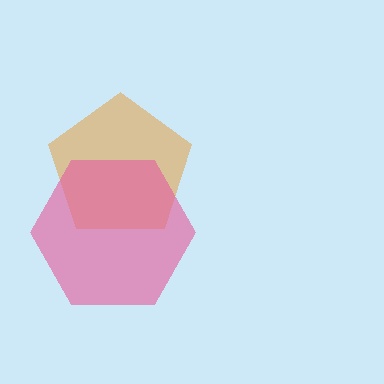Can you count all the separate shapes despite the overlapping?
Yes, there are 2 separate shapes.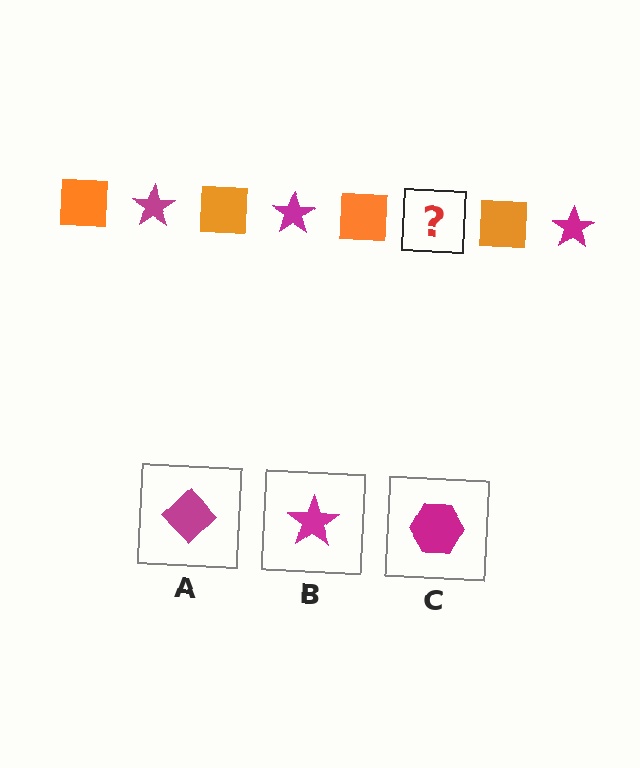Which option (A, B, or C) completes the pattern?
B.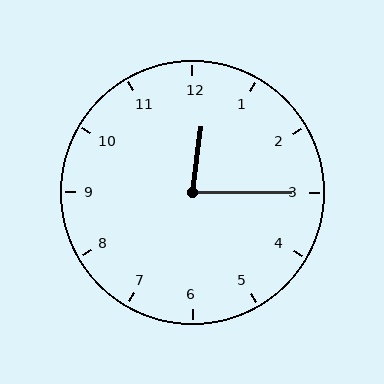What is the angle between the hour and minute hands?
Approximately 82 degrees.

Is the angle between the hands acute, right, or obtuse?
It is acute.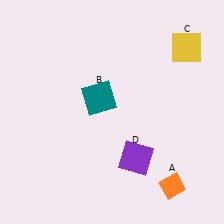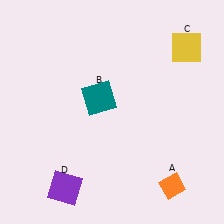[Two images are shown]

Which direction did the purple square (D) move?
The purple square (D) moved left.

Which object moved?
The purple square (D) moved left.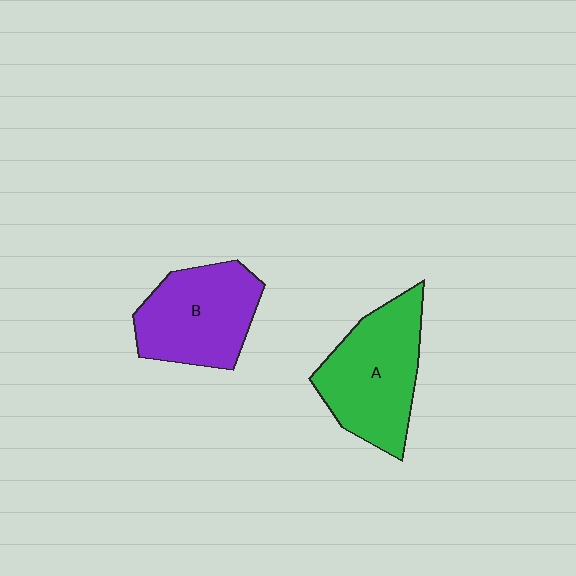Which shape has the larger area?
Shape A (green).